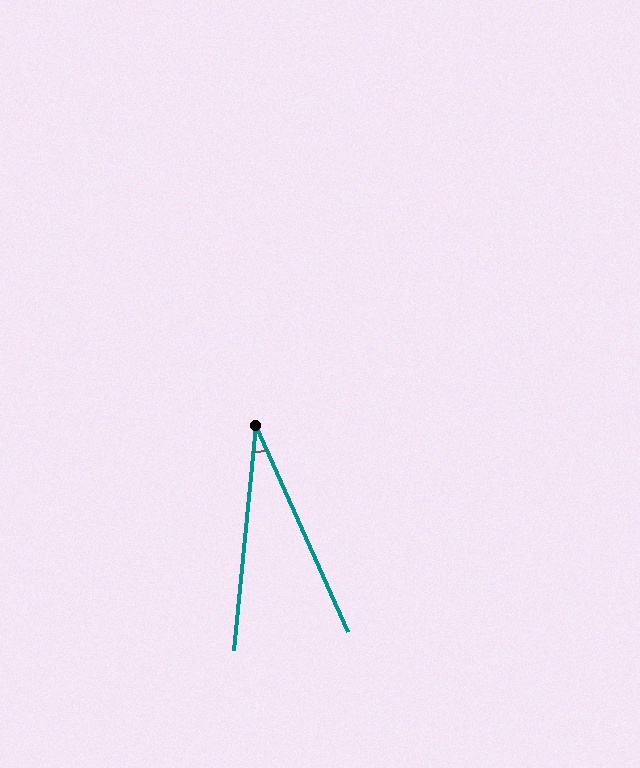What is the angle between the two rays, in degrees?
Approximately 30 degrees.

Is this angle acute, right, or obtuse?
It is acute.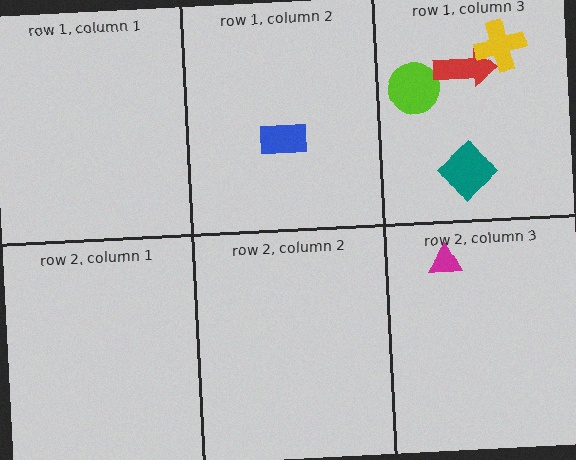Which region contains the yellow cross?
The row 1, column 3 region.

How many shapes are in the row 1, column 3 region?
4.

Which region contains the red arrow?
The row 1, column 3 region.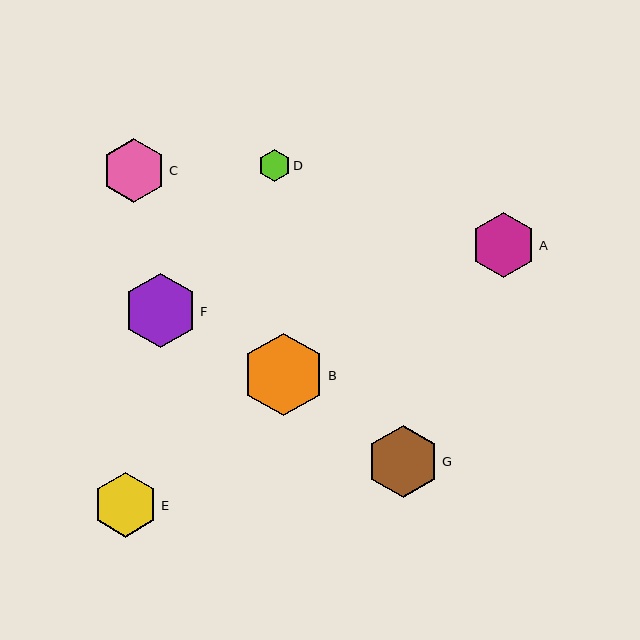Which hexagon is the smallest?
Hexagon D is the smallest with a size of approximately 32 pixels.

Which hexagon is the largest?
Hexagon B is the largest with a size of approximately 83 pixels.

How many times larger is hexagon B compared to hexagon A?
Hexagon B is approximately 1.3 times the size of hexagon A.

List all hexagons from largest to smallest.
From largest to smallest: B, F, G, E, A, C, D.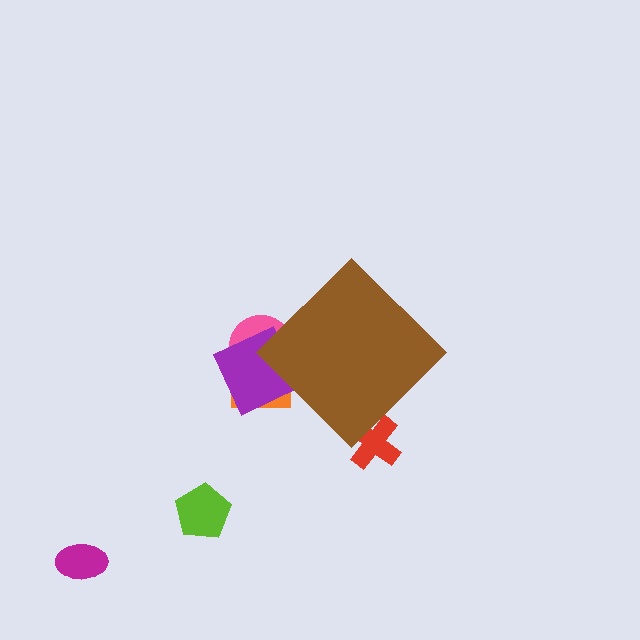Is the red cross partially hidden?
Yes, the red cross is partially hidden behind the brown diamond.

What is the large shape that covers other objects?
A brown diamond.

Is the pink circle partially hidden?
Yes, the pink circle is partially hidden behind the brown diamond.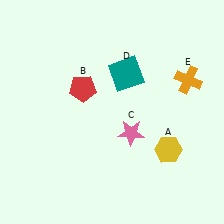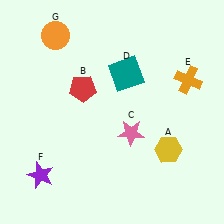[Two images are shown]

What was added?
A purple star (F), an orange circle (G) were added in Image 2.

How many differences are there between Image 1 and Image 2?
There are 2 differences between the two images.